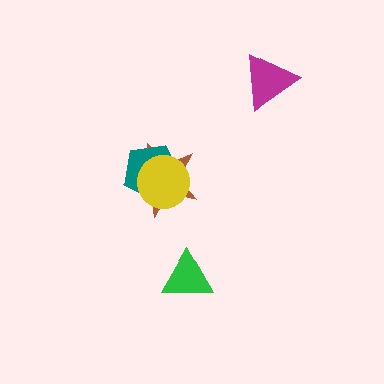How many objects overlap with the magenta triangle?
0 objects overlap with the magenta triangle.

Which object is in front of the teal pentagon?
The yellow circle is in front of the teal pentagon.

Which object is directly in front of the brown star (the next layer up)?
The teal pentagon is directly in front of the brown star.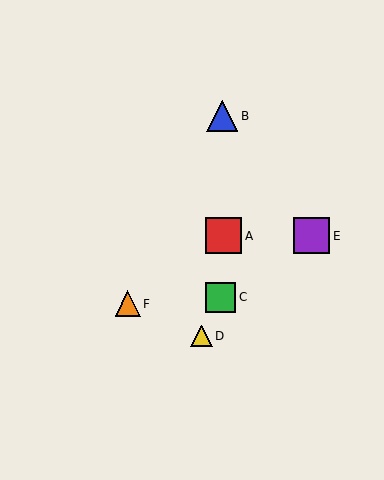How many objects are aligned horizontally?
2 objects (A, E) are aligned horizontally.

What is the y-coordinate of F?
Object F is at y≈304.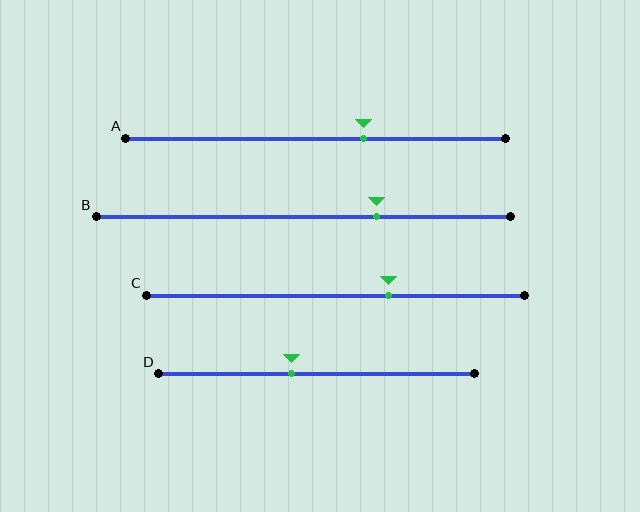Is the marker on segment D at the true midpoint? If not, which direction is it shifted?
No, the marker on segment D is shifted to the left by about 8% of the segment length.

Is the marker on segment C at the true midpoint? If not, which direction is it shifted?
No, the marker on segment C is shifted to the right by about 14% of the segment length.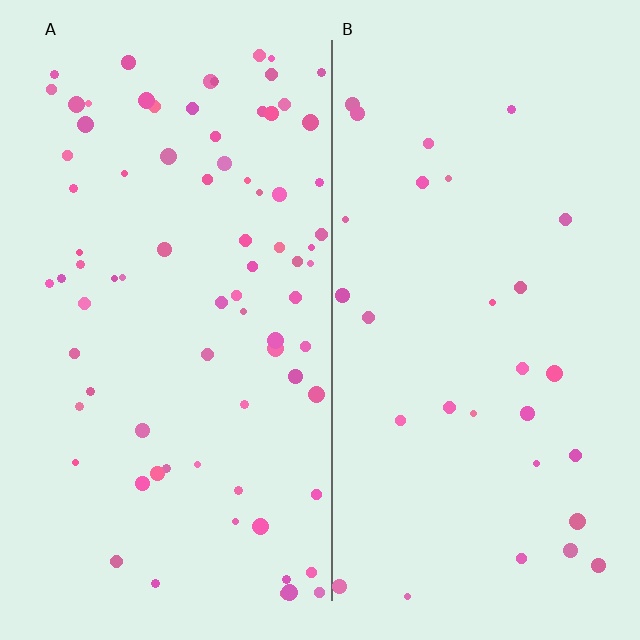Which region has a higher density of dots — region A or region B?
A (the left).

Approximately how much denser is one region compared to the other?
Approximately 2.7× — region A over region B.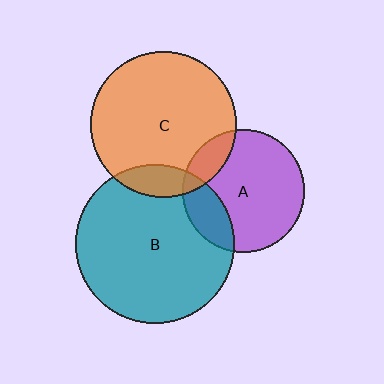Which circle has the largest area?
Circle B (teal).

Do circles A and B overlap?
Yes.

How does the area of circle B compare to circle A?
Approximately 1.7 times.